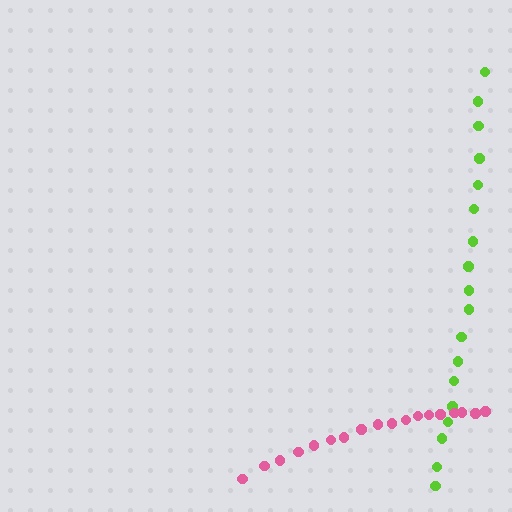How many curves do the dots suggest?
There are 2 distinct paths.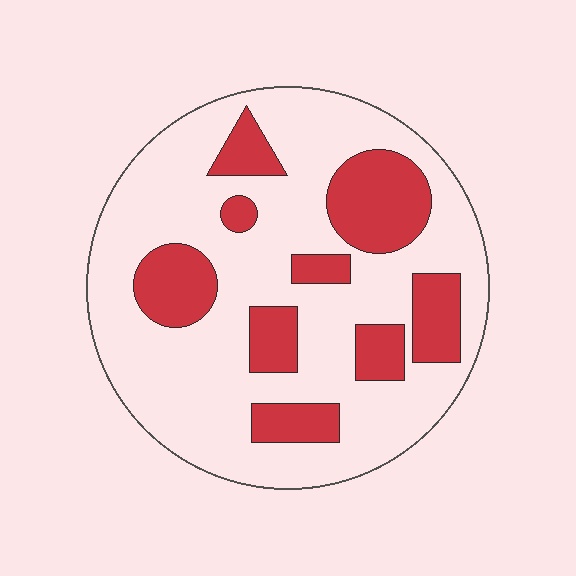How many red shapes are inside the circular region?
9.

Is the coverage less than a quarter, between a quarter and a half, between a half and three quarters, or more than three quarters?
Between a quarter and a half.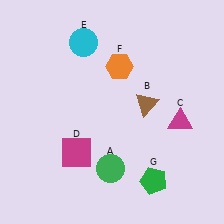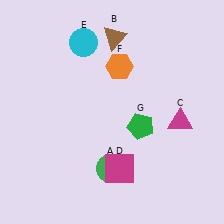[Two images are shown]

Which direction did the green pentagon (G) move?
The green pentagon (G) moved up.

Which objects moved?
The objects that moved are: the brown triangle (B), the magenta square (D), the green pentagon (G).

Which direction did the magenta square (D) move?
The magenta square (D) moved right.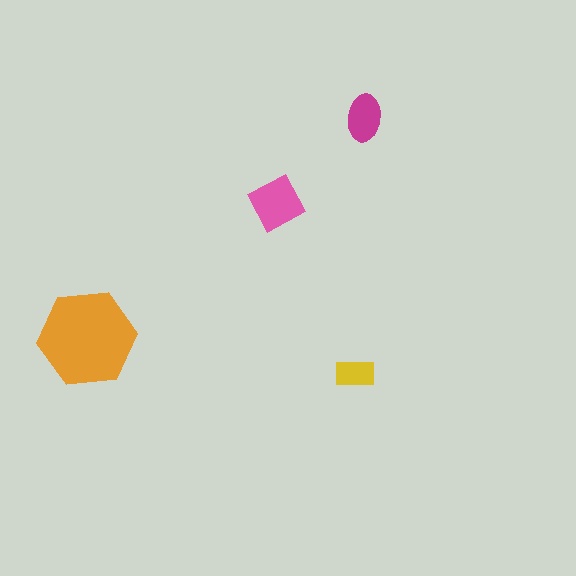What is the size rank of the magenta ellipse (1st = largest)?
3rd.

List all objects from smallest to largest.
The yellow rectangle, the magenta ellipse, the pink square, the orange hexagon.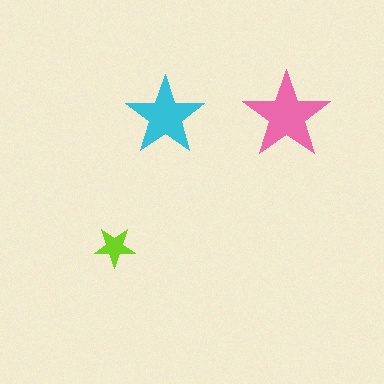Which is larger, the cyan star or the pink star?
The pink one.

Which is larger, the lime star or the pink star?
The pink one.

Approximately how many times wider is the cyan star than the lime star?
About 2 times wider.